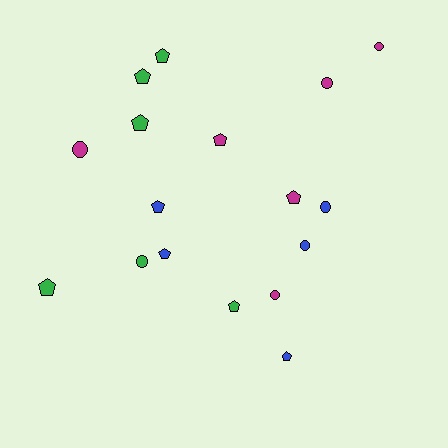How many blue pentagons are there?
There are 3 blue pentagons.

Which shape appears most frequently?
Pentagon, with 10 objects.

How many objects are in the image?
There are 17 objects.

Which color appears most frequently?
Green, with 6 objects.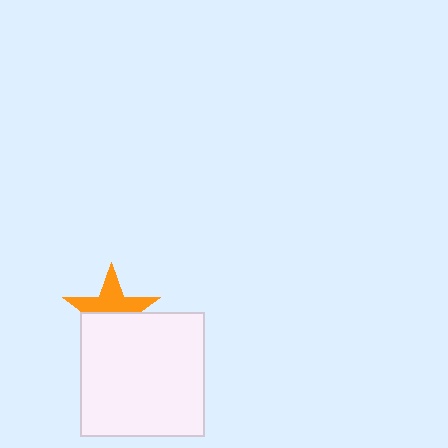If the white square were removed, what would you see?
You would see the complete orange star.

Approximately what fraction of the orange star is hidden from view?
Roughly 50% of the orange star is hidden behind the white square.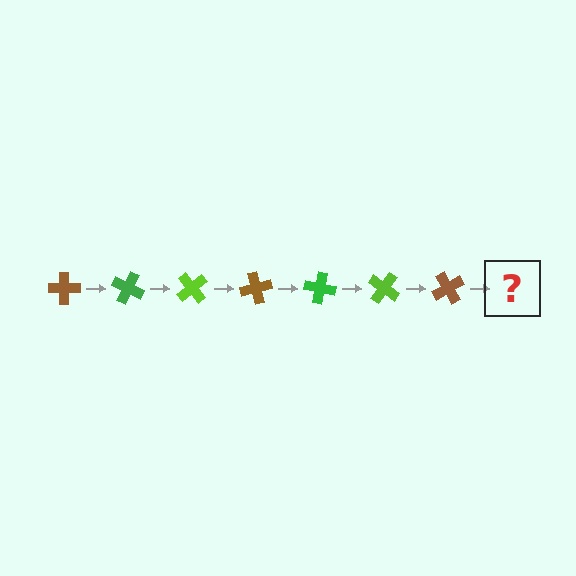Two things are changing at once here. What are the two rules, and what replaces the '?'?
The two rules are that it rotates 25 degrees each step and the color cycles through brown, green, and lime. The '?' should be a green cross, rotated 175 degrees from the start.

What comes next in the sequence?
The next element should be a green cross, rotated 175 degrees from the start.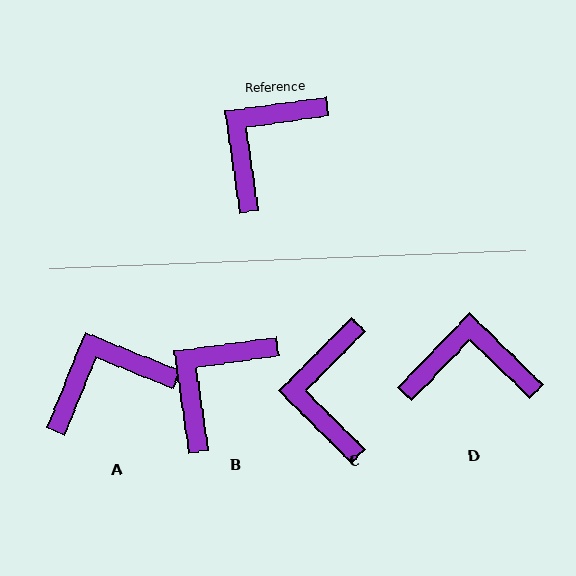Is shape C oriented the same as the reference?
No, it is off by about 37 degrees.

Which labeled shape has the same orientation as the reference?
B.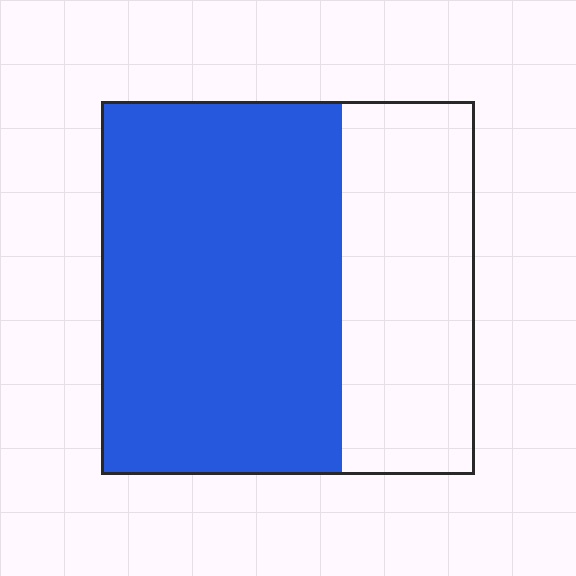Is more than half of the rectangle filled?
Yes.